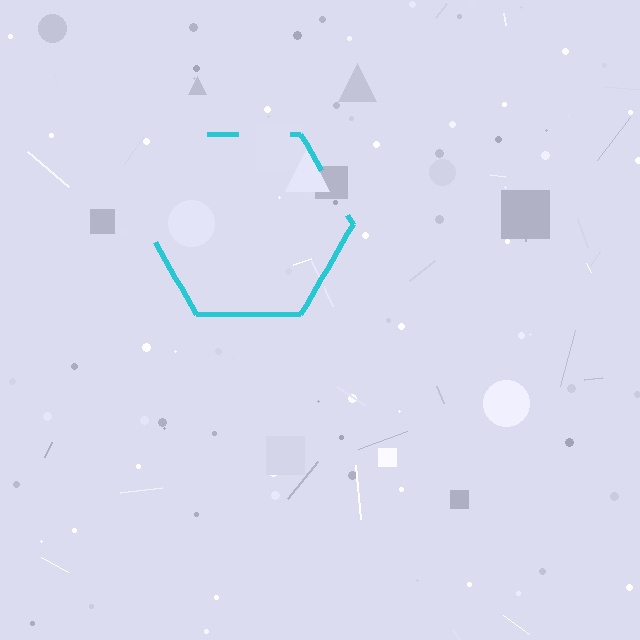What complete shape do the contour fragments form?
The contour fragments form a hexagon.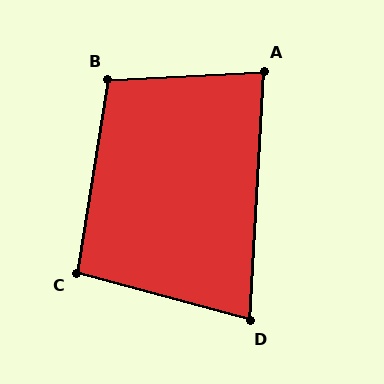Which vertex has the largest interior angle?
B, at approximately 102 degrees.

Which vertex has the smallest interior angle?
D, at approximately 78 degrees.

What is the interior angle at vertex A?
Approximately 84 degrees (acute).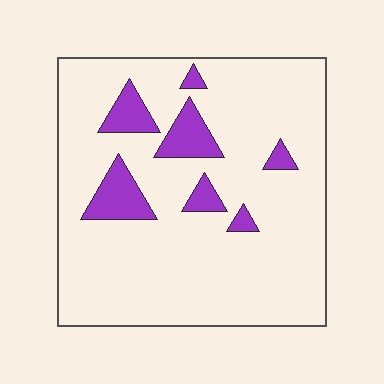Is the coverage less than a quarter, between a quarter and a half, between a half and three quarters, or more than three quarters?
Less than a quarter.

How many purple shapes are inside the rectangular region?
7.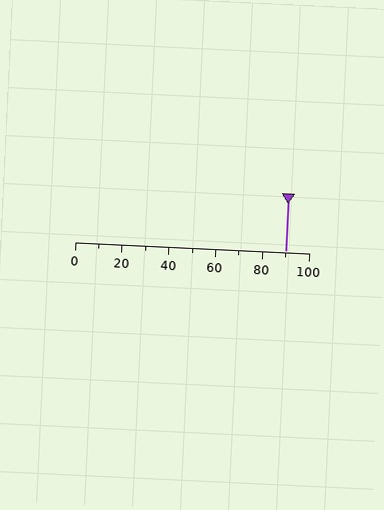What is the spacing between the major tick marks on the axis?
The major ticks are spaced 20 apart.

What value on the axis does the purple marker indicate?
The marker indicates approximately 90.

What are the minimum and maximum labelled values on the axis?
The axis runs from 0 to 100.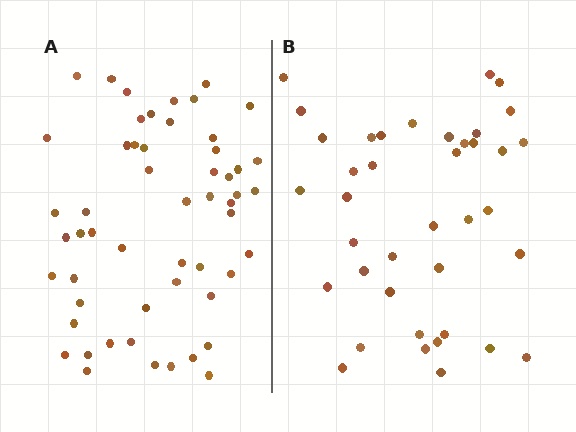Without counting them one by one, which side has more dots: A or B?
Region A (the left region) has more dots.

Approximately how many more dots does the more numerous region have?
Region A has approximately 15 more dots than region B.